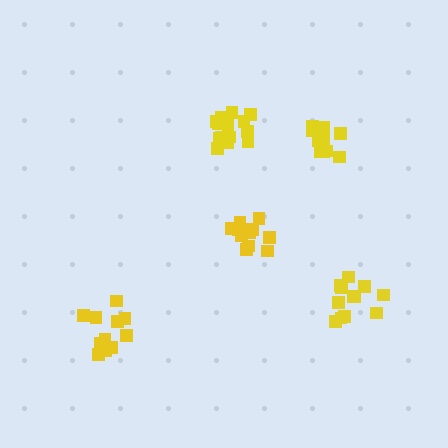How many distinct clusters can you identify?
There are 5 distinct clusters.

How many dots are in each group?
Group 1: 13 dots, Group 2: 14 dots, Group 3: 15 dots, Group 4: 12 dots, Group 5: 12 dots (66 total).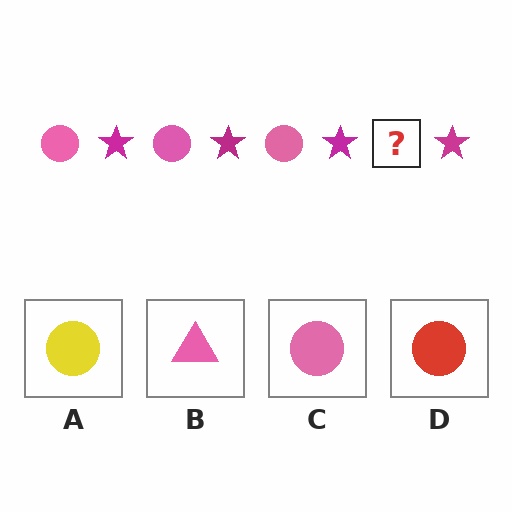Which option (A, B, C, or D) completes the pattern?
C.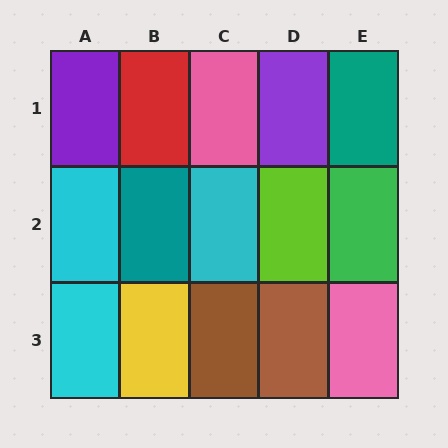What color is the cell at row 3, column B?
Yellow.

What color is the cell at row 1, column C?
Pink.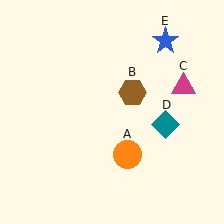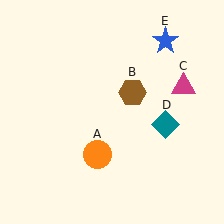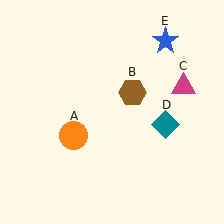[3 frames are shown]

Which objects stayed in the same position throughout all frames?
Brown hexagon (object B) and magenta triangle (object C) and teal diamond (object D) and blue star (object E) remained stationary.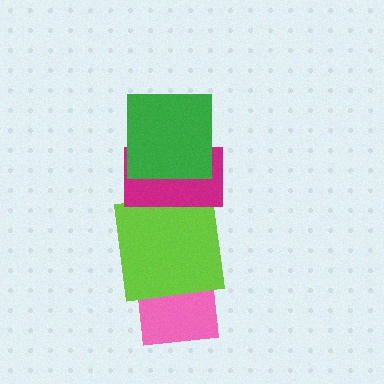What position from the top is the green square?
The green square is 1st from the top.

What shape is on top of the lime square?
The magenta rectangle is on top of the lime square.